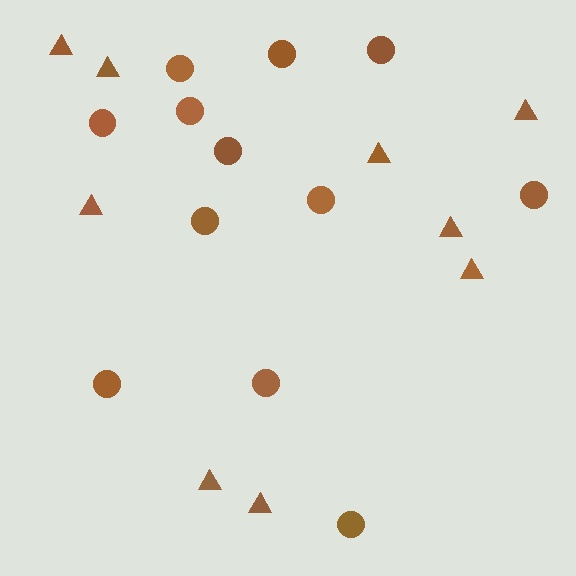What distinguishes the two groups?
There are 2 groups: one group of circles (12) and one group of triangles (9).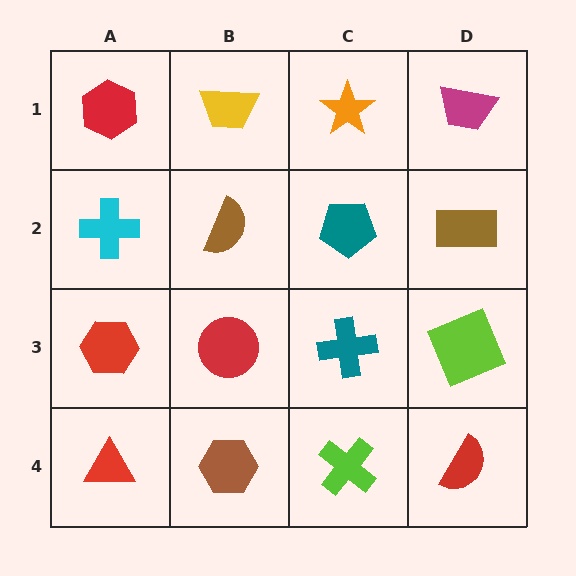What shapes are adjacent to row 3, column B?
A brown semicircle (row 2, column B), a brown hexagon (row 4, column B), a red hexagon (row 3, column A), a teal cross (row 3, column C).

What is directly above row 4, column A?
A red hexagon.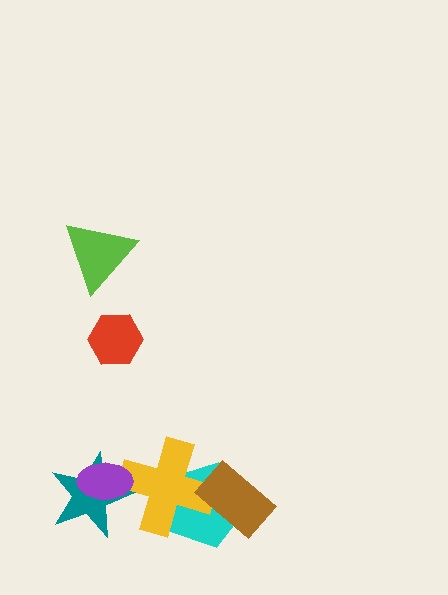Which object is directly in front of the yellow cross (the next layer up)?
The brown rectangle is directly in front of the yellow cross.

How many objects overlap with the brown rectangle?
2 objects overlap with the brown rectangle.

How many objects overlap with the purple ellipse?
2 objects overlap with the purple ellipse.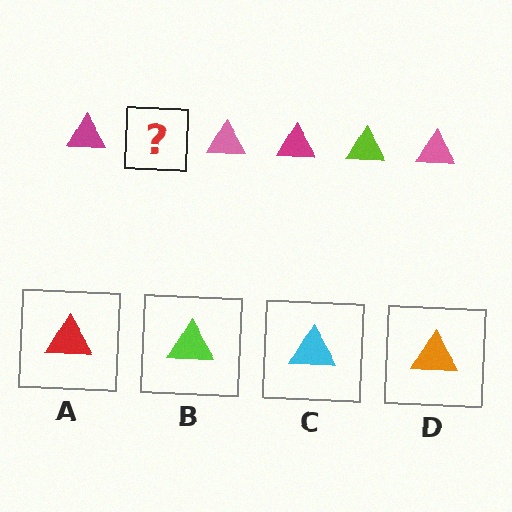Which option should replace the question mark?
Option B.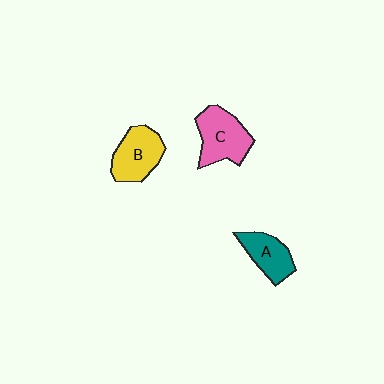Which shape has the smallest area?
Shape A (teal).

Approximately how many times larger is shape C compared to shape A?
Approximately 1.4 times.